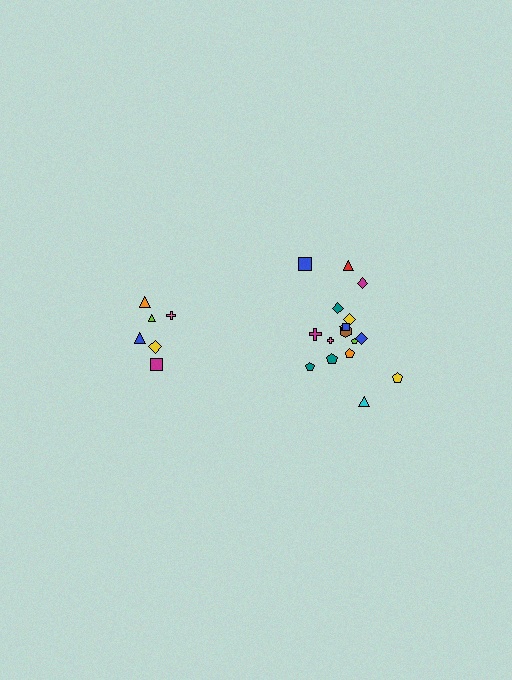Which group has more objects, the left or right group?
The right group.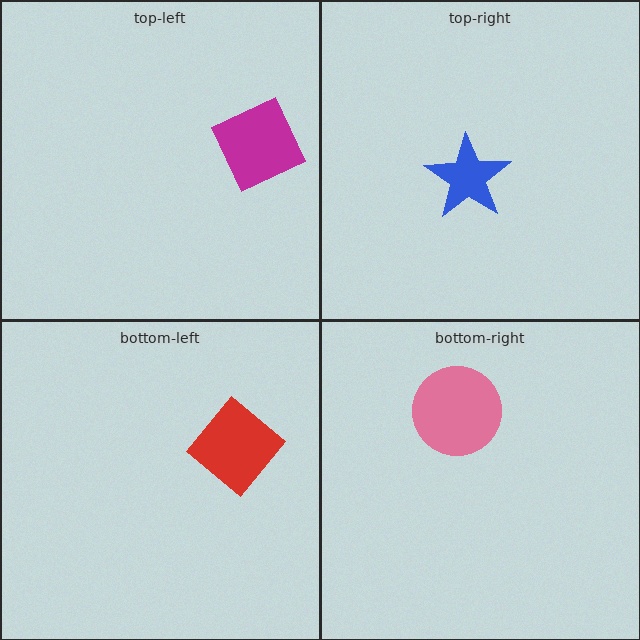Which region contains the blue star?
The top-right region.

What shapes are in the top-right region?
The blue star.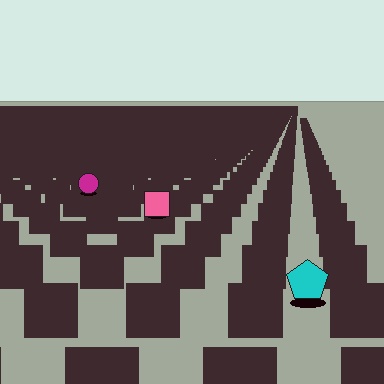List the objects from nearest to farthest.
From nearest to farthest: the cyan pentagon, the pink square, the magenta circle.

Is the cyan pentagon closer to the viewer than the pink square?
Yes. The cyan pentagon is closer — you can tell from the texture gradient: the ground texture is coarser near it.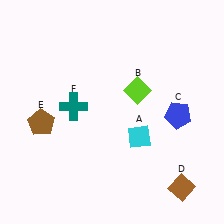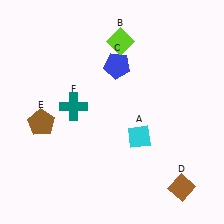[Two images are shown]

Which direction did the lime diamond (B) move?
The lime diamond (B) moved up.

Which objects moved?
The objects that moved are: the lime diamond (B), the blue pentagon (C).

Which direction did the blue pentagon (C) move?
The blue pentagon (C) moved left.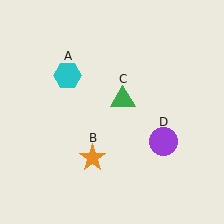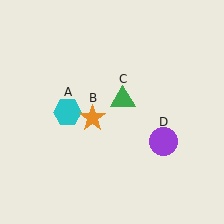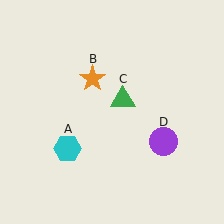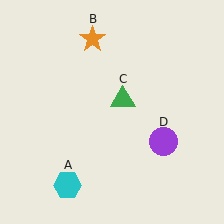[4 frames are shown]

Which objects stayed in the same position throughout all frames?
Green triangle (object C) and purple circle (object D) remained stationary.